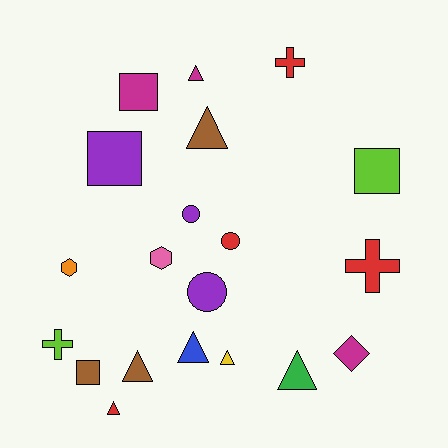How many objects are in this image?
There are 20 objects.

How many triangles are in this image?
There are 7 triangles.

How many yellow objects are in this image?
There is 1 yellow object.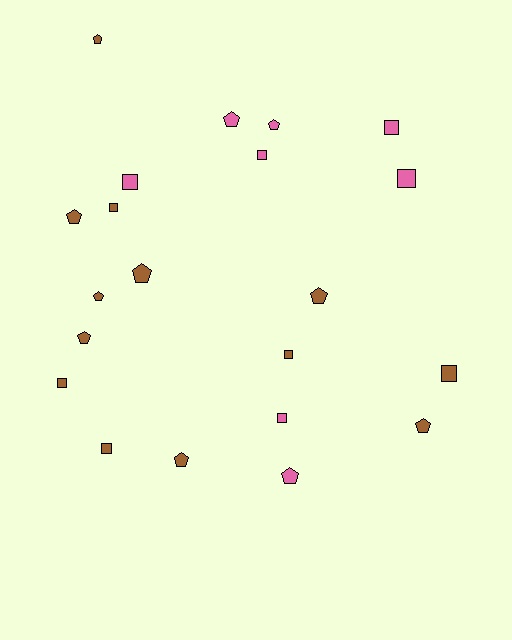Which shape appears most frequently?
Pentagon, with 11 objects.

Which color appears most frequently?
Brown, with 13 objects.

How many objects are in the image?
There are 21 objects.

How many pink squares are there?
There are 5 pink squares.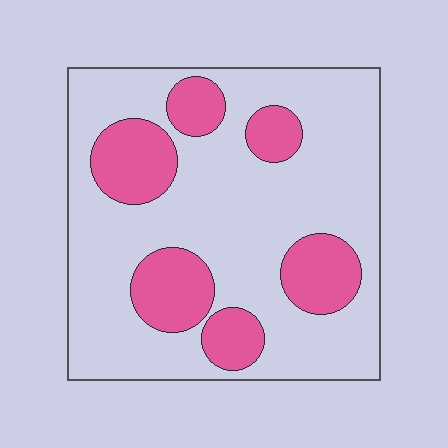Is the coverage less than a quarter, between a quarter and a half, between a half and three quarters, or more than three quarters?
Between a quarter and a half.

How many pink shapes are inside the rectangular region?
6.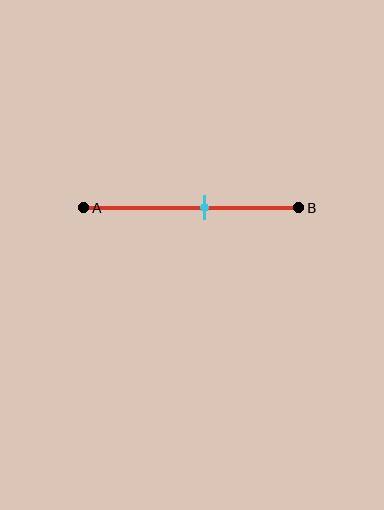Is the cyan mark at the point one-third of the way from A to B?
No, the mark is at about 55% from A, not at the 33% one-third point.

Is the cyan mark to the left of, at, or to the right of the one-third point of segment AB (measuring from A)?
The cyan mark is to the right of the one-third point of segment AB.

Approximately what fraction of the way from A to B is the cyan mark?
The cyan mark is approximately 55% of the way from A to B.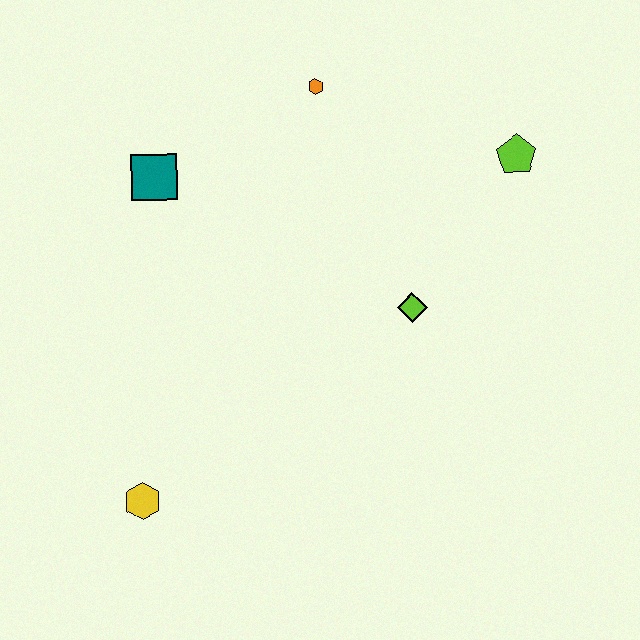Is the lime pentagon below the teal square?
No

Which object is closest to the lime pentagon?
The lime diamond is closest to the lime pentagon.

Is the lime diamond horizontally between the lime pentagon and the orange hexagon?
Yes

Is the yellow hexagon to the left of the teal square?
Yes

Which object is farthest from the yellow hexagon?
The lime pentagon is farthest from the yellow hexagon.